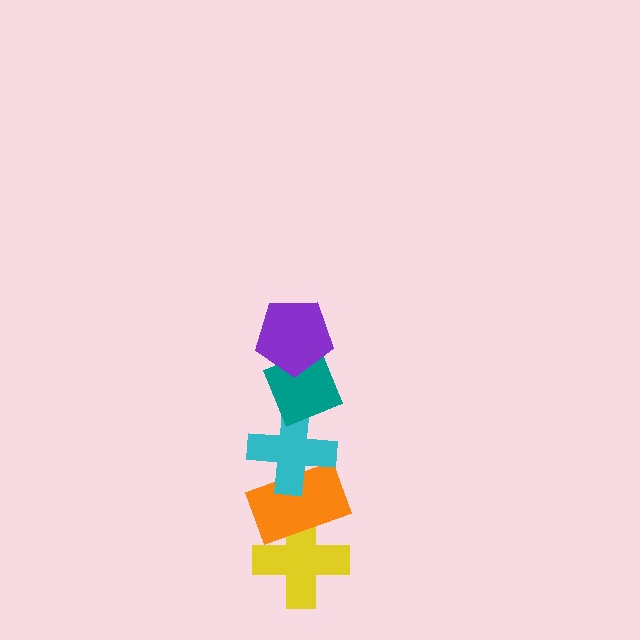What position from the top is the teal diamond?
The teal diamond is 2nd from the top.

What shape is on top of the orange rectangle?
The cyan cross is on top of the orange rectangle.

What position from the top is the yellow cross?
The yellow cross is 5th from the top.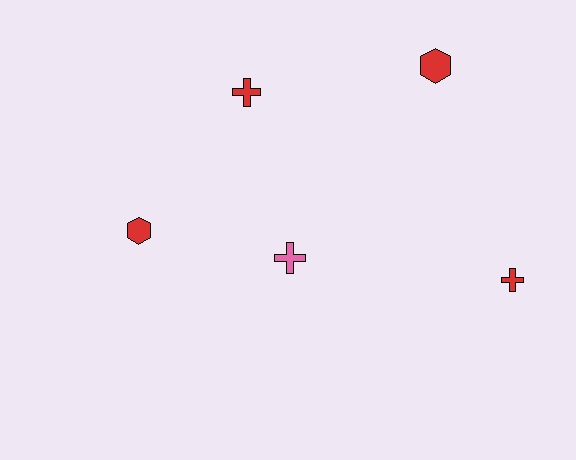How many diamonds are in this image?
There are no diamonds.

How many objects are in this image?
There are 5 objects.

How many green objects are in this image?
There are no green objects.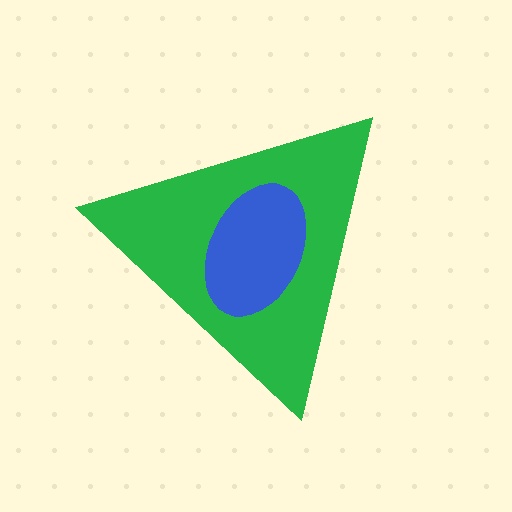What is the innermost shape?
The blue ellipse.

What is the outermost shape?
The green triangle.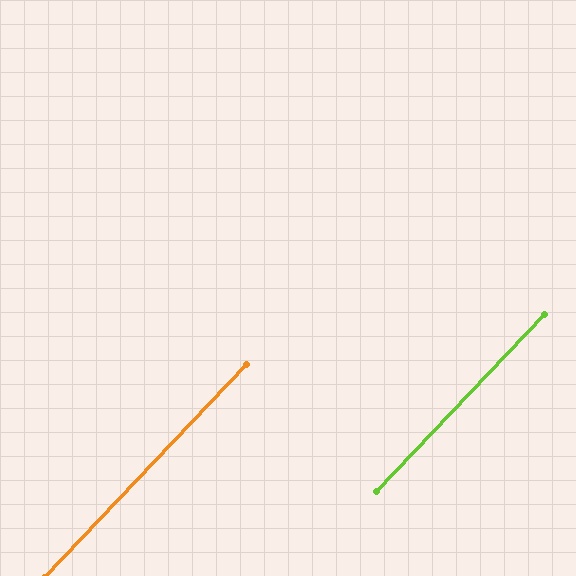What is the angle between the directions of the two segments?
Approximately 0 degrees.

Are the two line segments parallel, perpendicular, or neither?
Parallel — their directions differ by only 0.0°.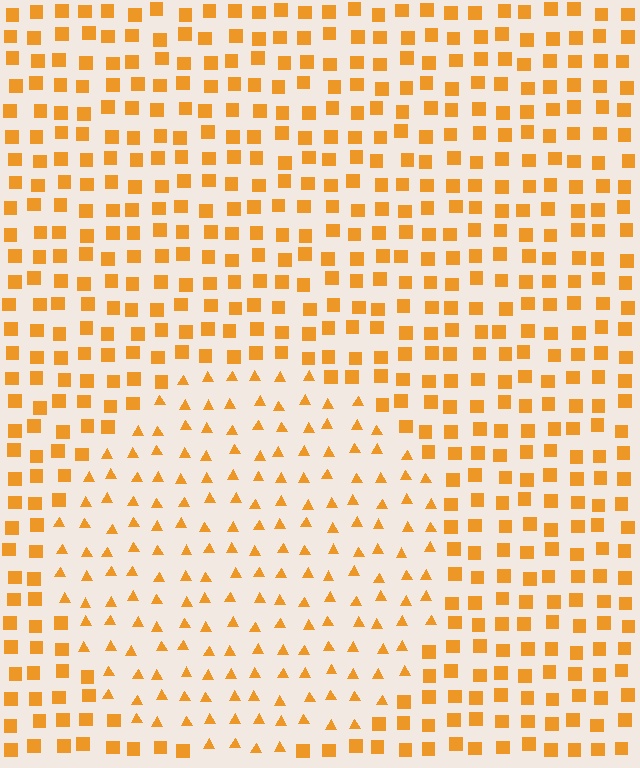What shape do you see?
I see a circle.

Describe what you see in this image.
The image is filled with small orange elements arranged in a uniform grid. A circle-shaped region contains triangles, while the surrounding area contains squares. The boundary is defined purely by the change in element shape.